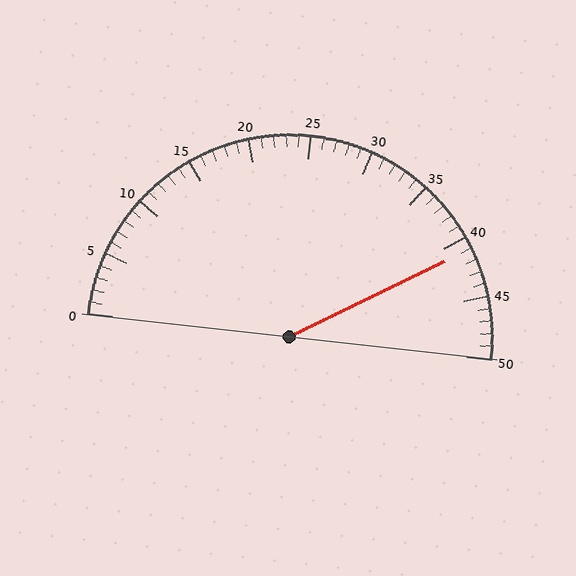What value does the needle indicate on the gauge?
The needle indicates approximately 41.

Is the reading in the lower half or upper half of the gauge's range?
The reading is in the upper half of the range (0 to 50).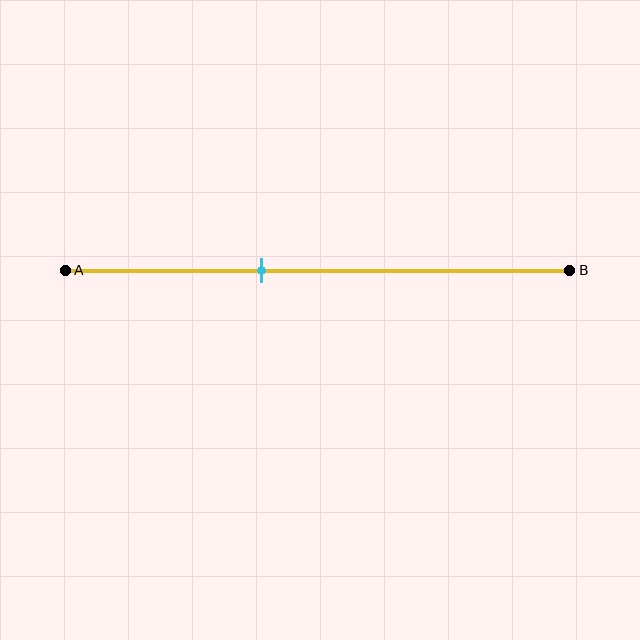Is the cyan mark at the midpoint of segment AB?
No, the mark is at about 40% from A, not at the 50% midpoint.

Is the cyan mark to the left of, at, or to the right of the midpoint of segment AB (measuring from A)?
The cyan mark is to the left of the midpoint of segment AB.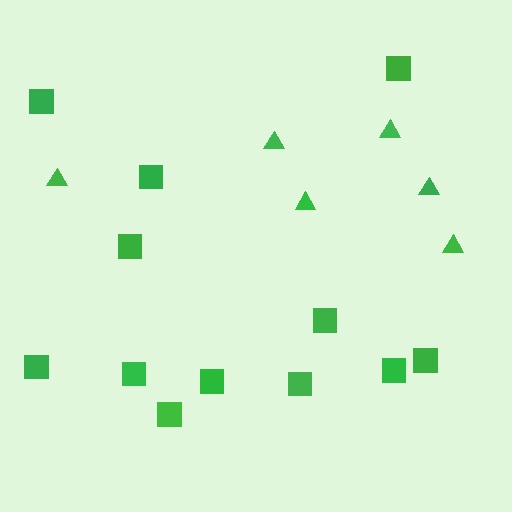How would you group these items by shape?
There are 2 groups: one group of squares (12) and one group of triangles (6).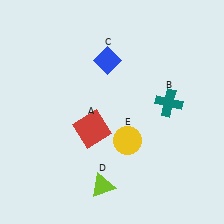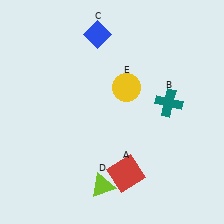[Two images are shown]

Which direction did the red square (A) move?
The red square (A) moved down.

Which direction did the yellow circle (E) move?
The yellow circle (E) moved up.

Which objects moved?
The objects that moved are: the red square (A), the blue diamond (C), the yellow circle (E).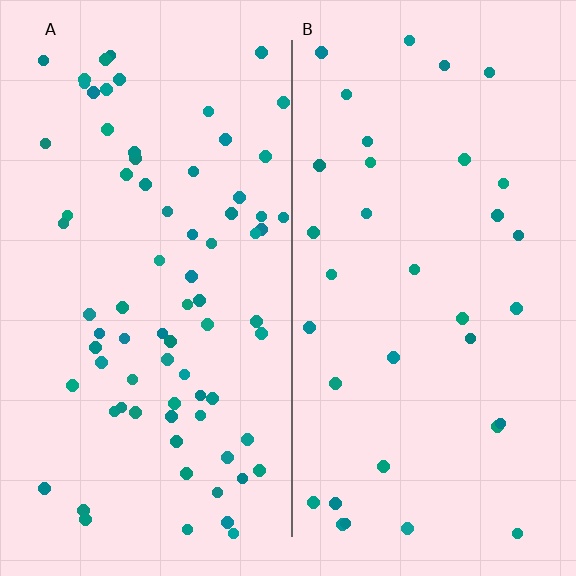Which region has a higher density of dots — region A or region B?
A (the left).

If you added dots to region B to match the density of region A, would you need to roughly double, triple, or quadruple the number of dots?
Approximately double.